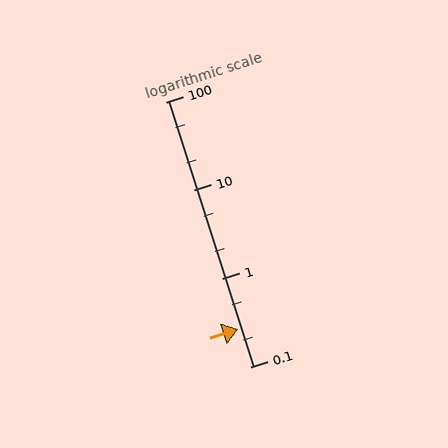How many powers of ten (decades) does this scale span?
The scale spans 3 decades, from 0.1 to 100.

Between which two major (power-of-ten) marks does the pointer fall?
The pointer is between 0.1 and 1.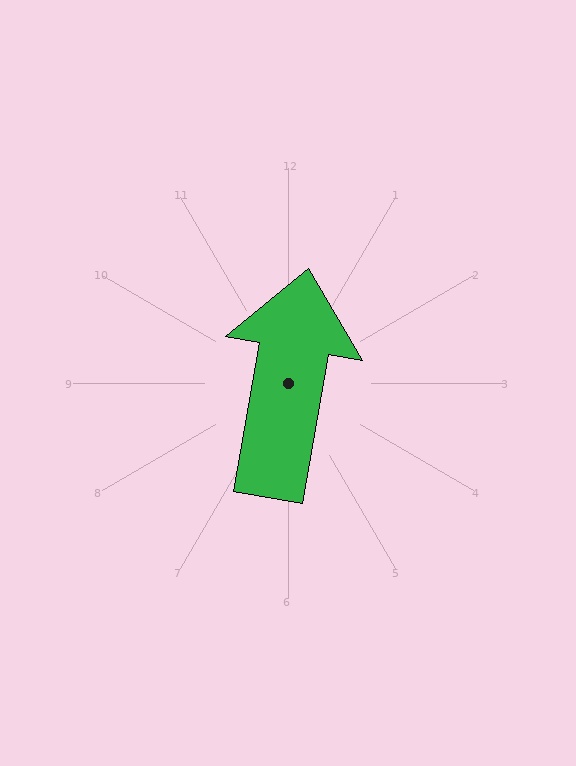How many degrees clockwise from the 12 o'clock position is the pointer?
Approximately 10 degrees.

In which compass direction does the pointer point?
North.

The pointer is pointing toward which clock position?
Roughly 12 o'clock.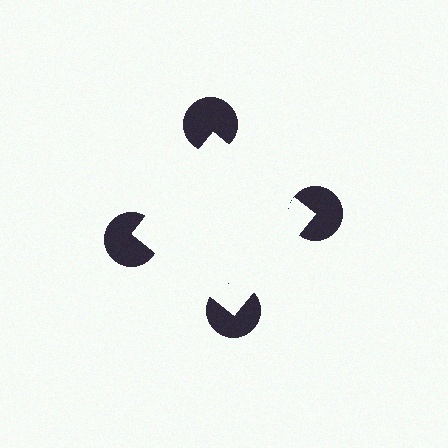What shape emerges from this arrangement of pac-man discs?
An illusory square — its edges are inferred from the aligned wedge cuts in the pac-man discs, not physically drawn.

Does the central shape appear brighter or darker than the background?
It typically appears slightly brighter than the background, even though no actual brightness change is drawn.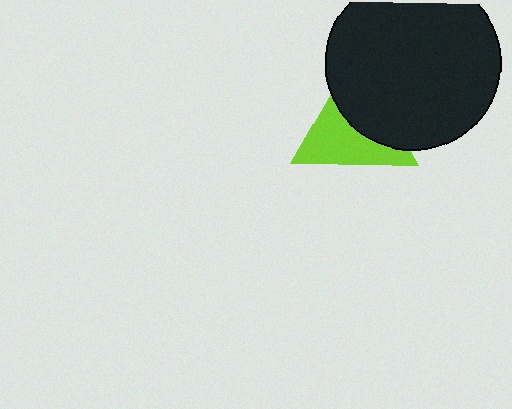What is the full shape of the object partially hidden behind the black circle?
The partially hidden object is a lime triangle.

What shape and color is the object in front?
The object in front is a black circle.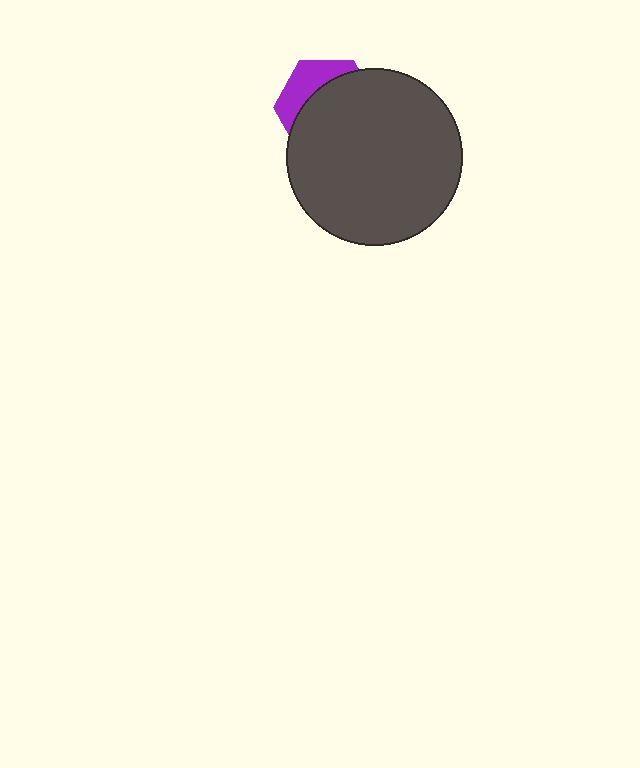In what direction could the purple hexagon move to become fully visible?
The purple hexagon could move toward the upper-left. That would shift it out from behind the dark gray circle entirely.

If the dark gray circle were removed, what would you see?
You would see the complete purple hexagon.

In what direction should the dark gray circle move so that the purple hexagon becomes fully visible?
The dark gray circle should move toward the lower-right. That is the shortest direction to clear the overlap and leave the purple hexagon fully visible.